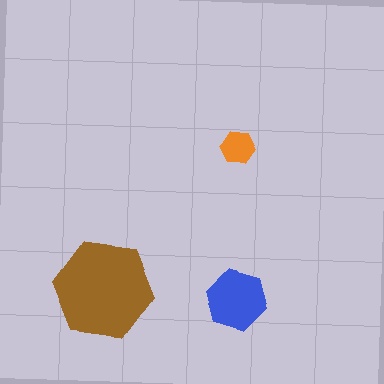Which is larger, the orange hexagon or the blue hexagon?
The blue one.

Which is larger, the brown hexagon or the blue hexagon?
The brown one.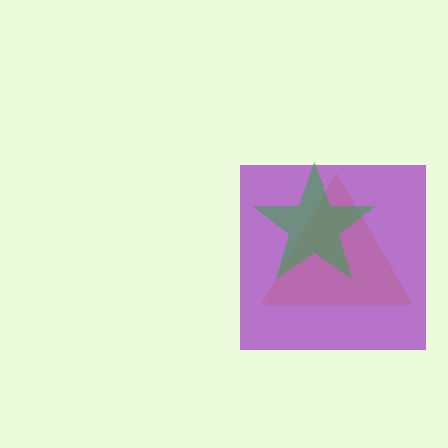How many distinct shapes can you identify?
There are 3 distinct shapes: a yellow triangle, a purple square, a green star.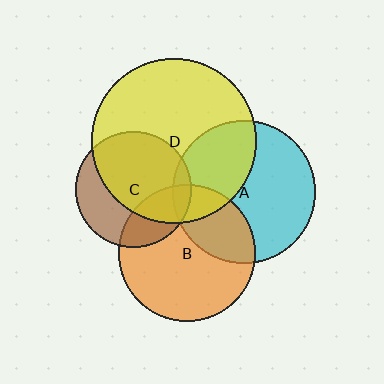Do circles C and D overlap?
Yes.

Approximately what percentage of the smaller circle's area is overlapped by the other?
Approximately 65%.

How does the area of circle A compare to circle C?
Approximately 1.5 times.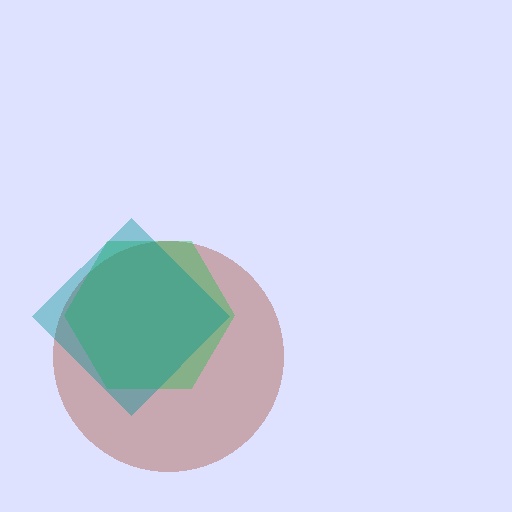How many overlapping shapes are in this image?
There are 3 overlapping shapes in the image.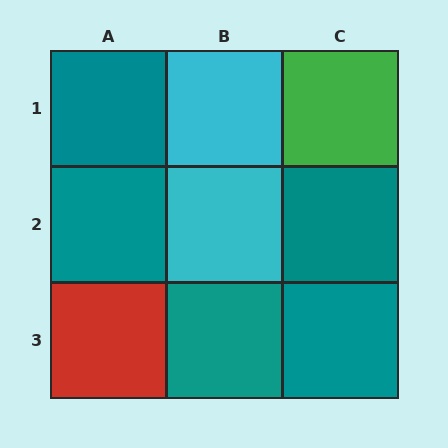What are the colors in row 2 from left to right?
Teal, cyan, teal.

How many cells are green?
1 cell is green.